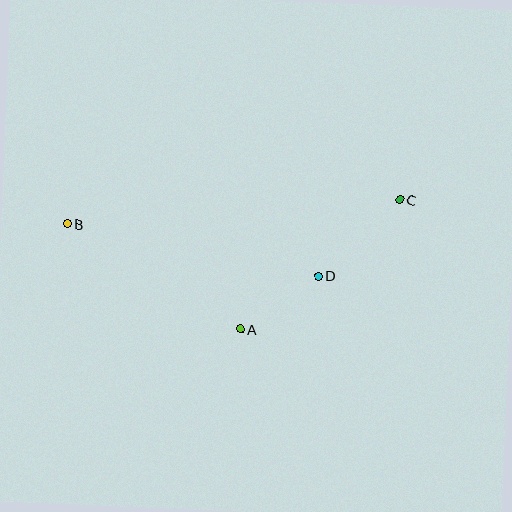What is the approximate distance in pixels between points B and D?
The distance between B and D is approximately 256 pixels.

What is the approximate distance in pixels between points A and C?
The distance between A and C is approximately 205 pixels.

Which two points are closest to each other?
Points A and D are closest to each other.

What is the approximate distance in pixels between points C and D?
The distance between C and D is approximately 111 pixels.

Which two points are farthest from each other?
Points B and C are farthest from each other.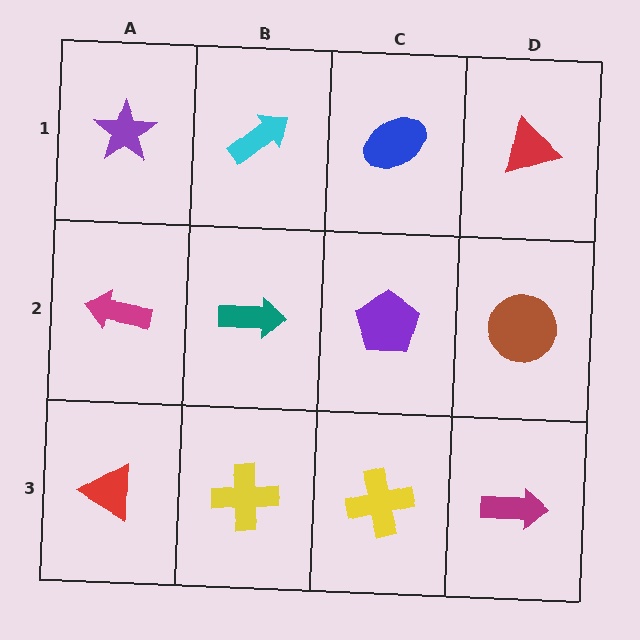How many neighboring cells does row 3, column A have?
2.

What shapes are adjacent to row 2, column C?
A blue ellipse (row 1, column C), a yellow cross (row 3, column C), a teal arrow (row 2, column B), a brown circle (row 2, column D).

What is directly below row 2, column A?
A red triangle.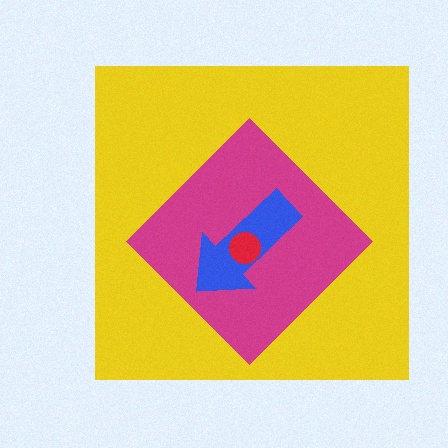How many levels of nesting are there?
4.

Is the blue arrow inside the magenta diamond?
Yes.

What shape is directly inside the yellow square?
The magenta diamond.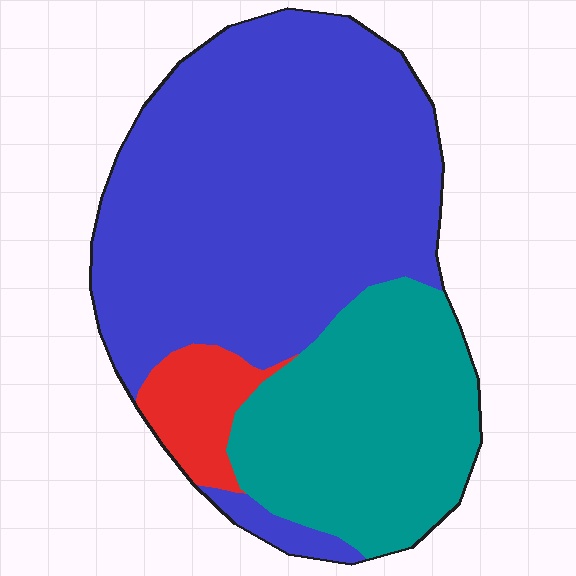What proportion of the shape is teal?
Teal takes up about one third (1/3) of the shape.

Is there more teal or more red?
Teal.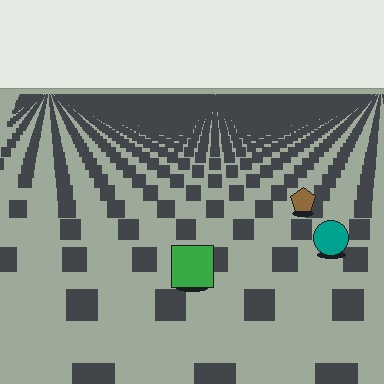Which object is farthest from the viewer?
The brown pentagon is farthest from the viewer. It appears smaller and the ground texture around it is denser.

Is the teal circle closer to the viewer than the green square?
No. The green square is closer — you can tell from the texture gradient: the ground texture is coarser near it.